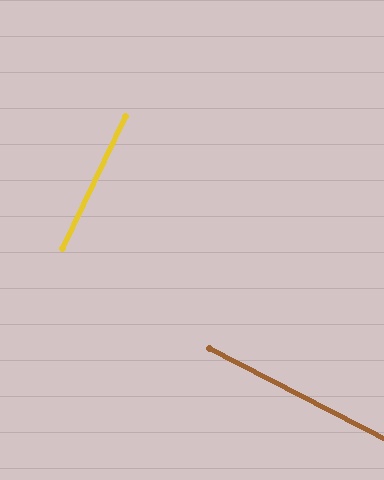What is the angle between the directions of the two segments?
Approximately 88 degrees.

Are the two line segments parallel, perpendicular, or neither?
Perpendicular — they meet at approximately 88°.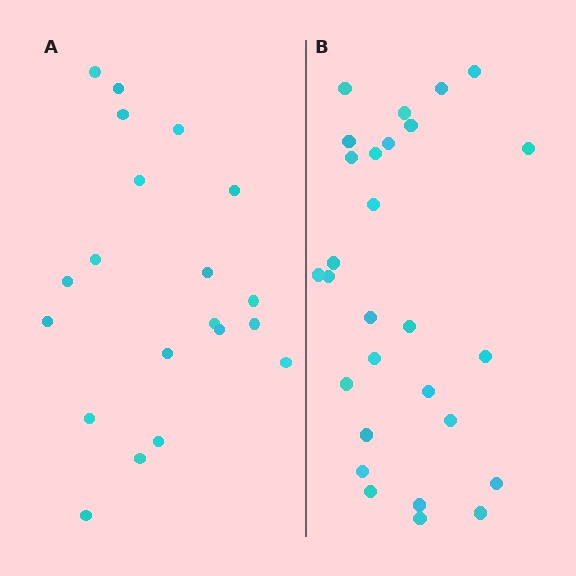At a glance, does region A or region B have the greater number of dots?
Region B (the right region) has more dots.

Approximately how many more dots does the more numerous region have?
Region B has roughly 8 or so more dots than region A.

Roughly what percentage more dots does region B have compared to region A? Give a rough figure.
About 40% more.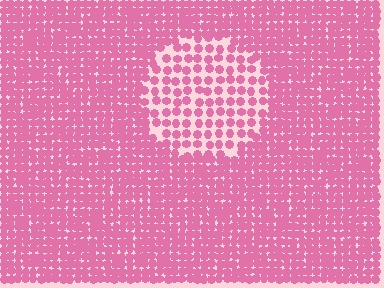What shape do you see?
I see a circle.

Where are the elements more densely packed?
The elements are more densely packed outside the circle boundary.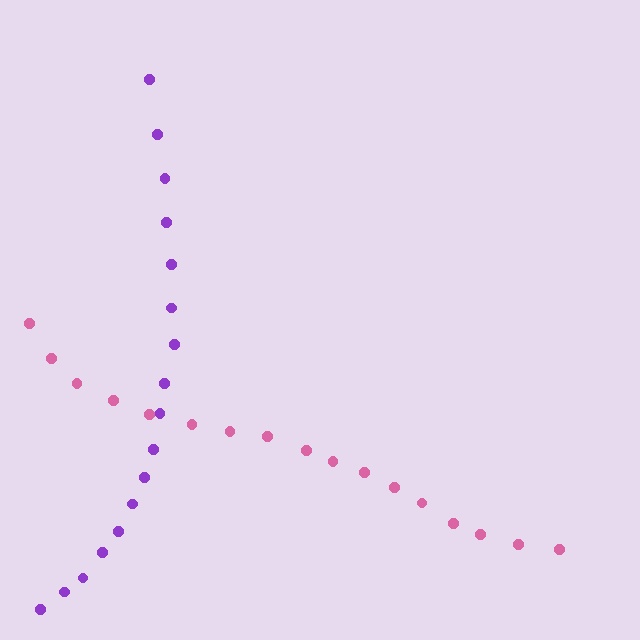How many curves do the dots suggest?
There are 2 distinct paths.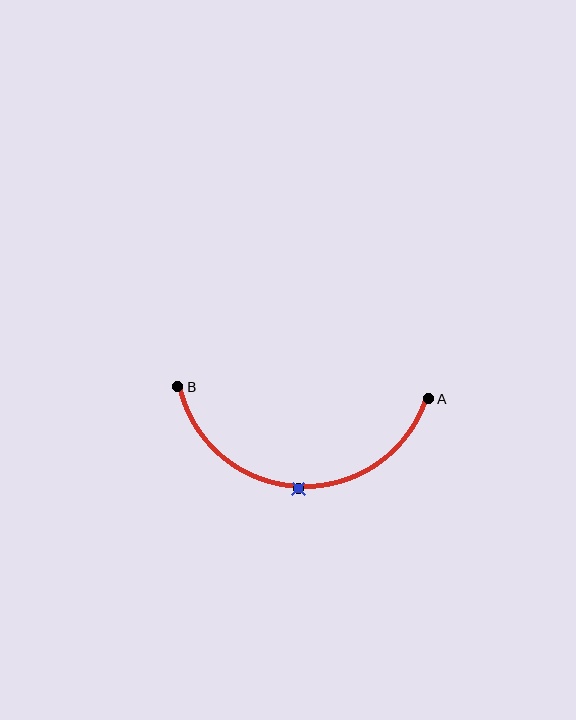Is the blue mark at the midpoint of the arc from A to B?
Yes. The blue mark lies on the arc at equal arc-length from both A and B — it is the arc midpoint.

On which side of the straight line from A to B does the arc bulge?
The arc bulges below the straight line connecting A and B.